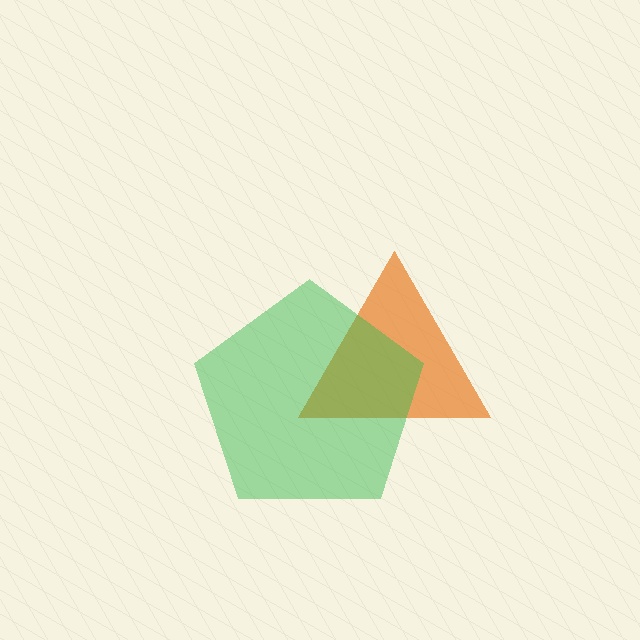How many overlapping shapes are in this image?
There are 2 overlapping shapes in the image.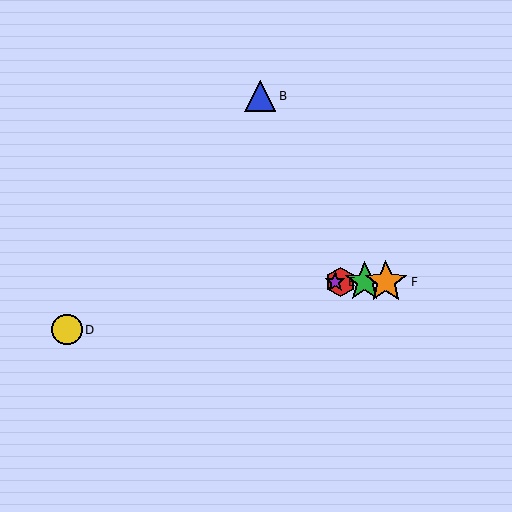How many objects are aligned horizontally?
4 objects (A, C, E, F) are aligned horizontally.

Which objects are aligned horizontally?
Objects A, C, E, F are aligned horizontally.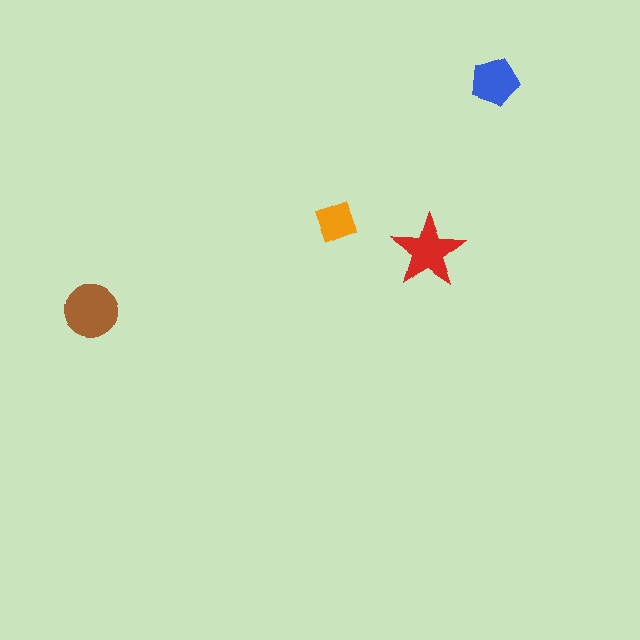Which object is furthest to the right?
The blue pentagon is rightmost.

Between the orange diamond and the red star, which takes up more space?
The red star.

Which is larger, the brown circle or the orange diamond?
The brown circle.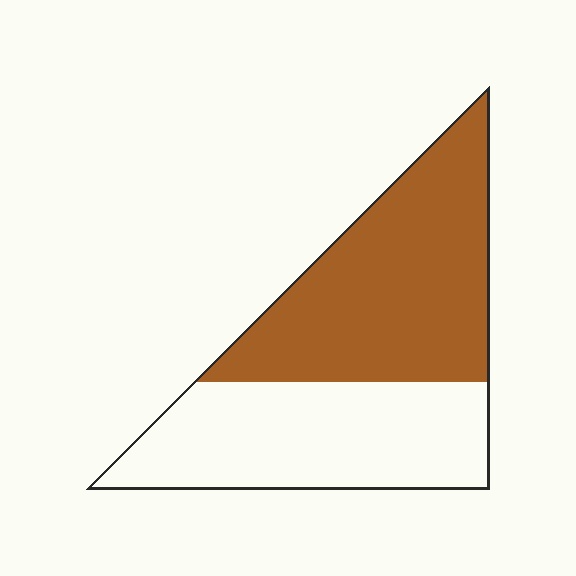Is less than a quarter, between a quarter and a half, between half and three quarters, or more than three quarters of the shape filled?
Between half and three quarters.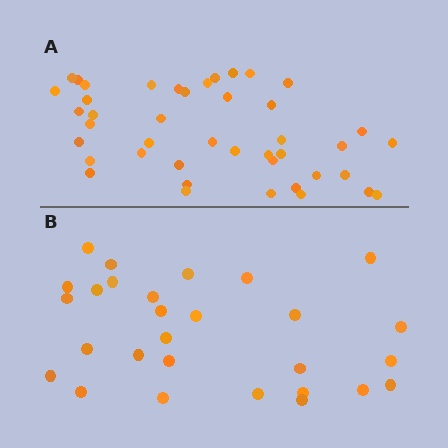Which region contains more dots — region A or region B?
Region A (the top region) has more dots.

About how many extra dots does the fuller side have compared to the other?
Region A has approximately 15 more dots than region B.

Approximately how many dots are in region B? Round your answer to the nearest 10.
About 30 dots. (The exact count is 28, which rounds to 30.)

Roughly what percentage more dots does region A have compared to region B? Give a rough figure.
About 55% more.